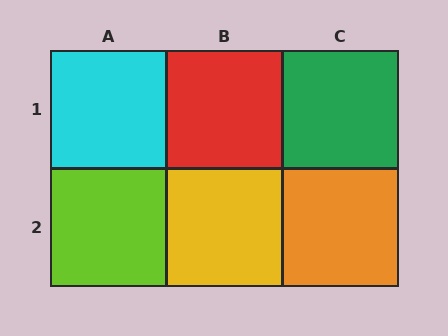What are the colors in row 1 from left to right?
Cyan, red, green.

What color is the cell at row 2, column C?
Orange.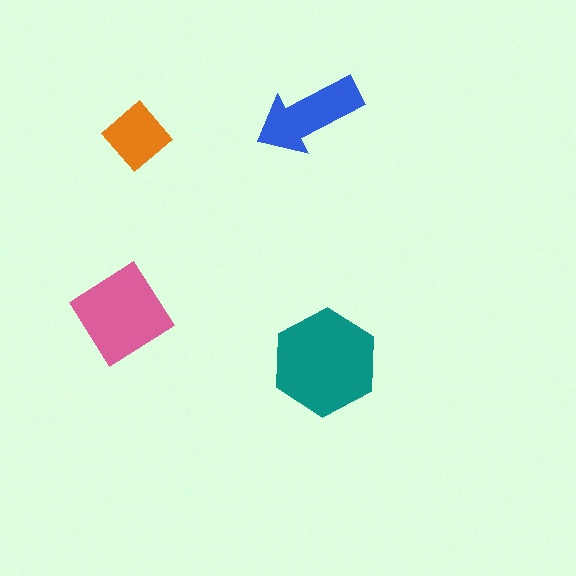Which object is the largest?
The teal hexagon.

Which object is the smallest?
The orange diamond.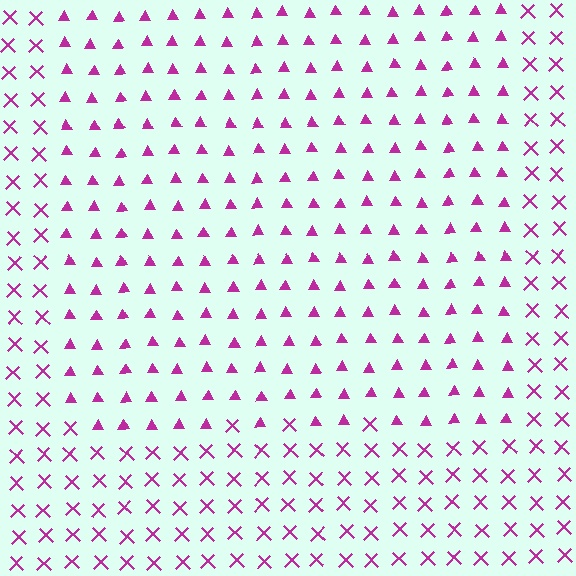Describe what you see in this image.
The image is filled with small magenta elements arranged in a uniform grid. A rectangle-shaped region contains triangles, while the surrounding area contains X marks. The boundary is defined purely by the change in element shape.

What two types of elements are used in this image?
The image uses triangles inside the rectangle region and X marks outside it.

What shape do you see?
I see a rectangle.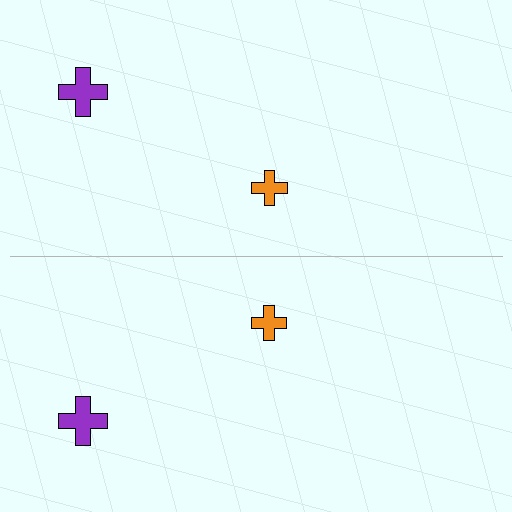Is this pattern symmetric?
Yes, this pattern has bilateral (reflection) symmetry.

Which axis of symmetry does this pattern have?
The pattern has a horizontal axis of symmetry running through the center of the image.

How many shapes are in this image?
There are 4 shapes in this image.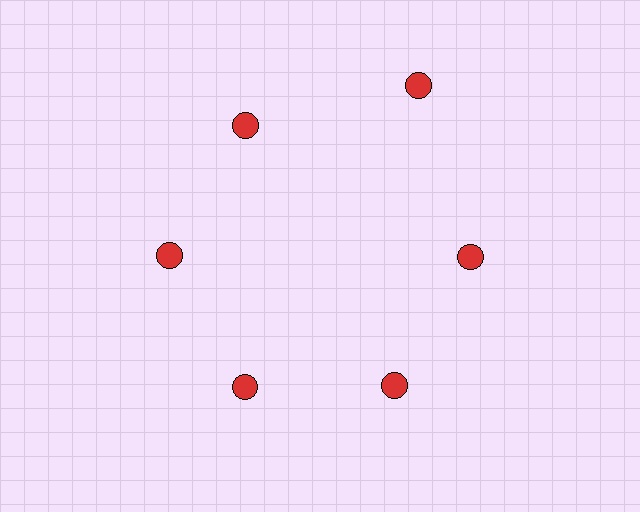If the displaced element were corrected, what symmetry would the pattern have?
It would have 6-fold rotational symmetry — the pattern would map onto itself every 60 degrees.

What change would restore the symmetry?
The symmetry would be restored by moving it inward, back onto the ring so that all 6 circles sit at equal angles and equal distance from the center.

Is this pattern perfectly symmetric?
No. The 6 red circles are arranged in a ring, but one element near the 1 o'clock position is pushed outward from the center, breaking the 6-fold rotational symmetry.